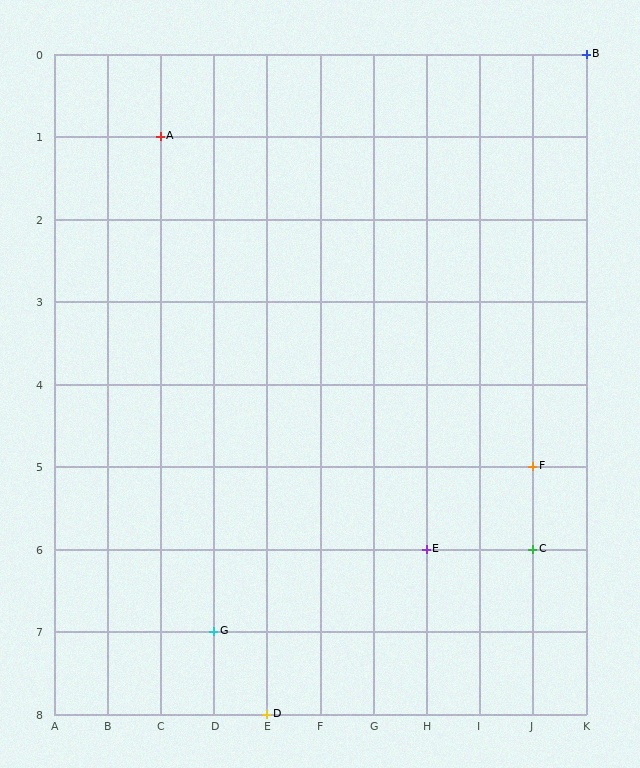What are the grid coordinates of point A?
Point A is at grid coordinates (C, 1).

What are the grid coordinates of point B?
Point B is at grid coordinates (K, 0).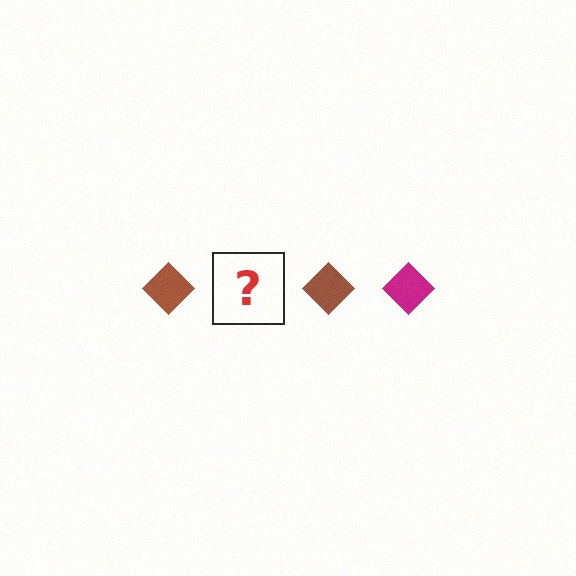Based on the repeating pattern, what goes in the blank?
The blank should be a magenta diamond.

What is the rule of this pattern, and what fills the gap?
The rule is that the pattern cycles through brown, magenta diamonds. The gap should be filled with a magenta diamond.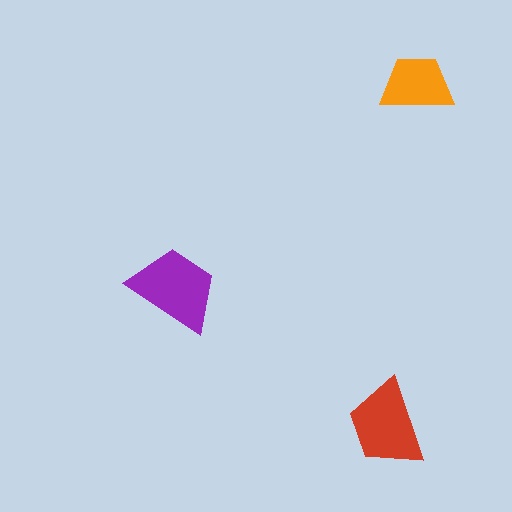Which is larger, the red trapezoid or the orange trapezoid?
The red one.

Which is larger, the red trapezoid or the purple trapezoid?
The purple one.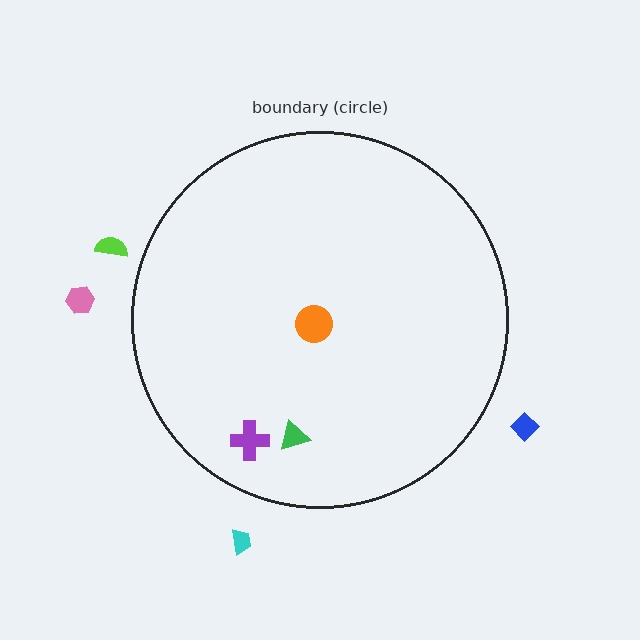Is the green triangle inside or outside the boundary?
Inside.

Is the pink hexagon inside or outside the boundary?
Outside.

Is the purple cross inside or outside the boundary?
Inside.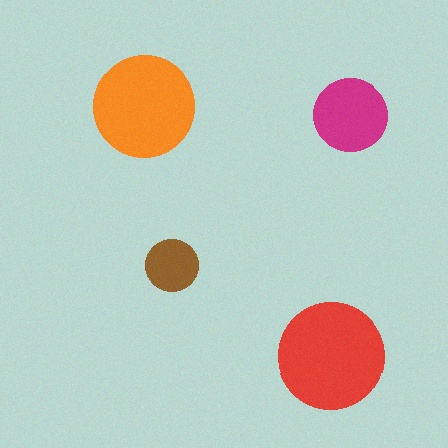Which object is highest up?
The orange circle is topmost.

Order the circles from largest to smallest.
the red one, the orange one, the magenta one, the brown one.